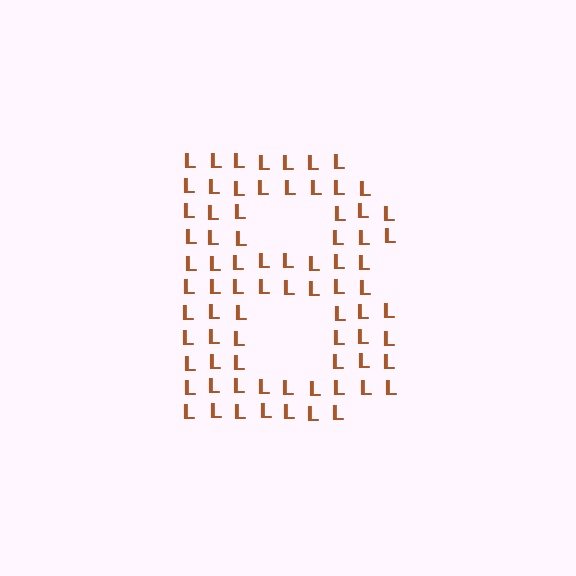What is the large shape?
The large shape is the letter B.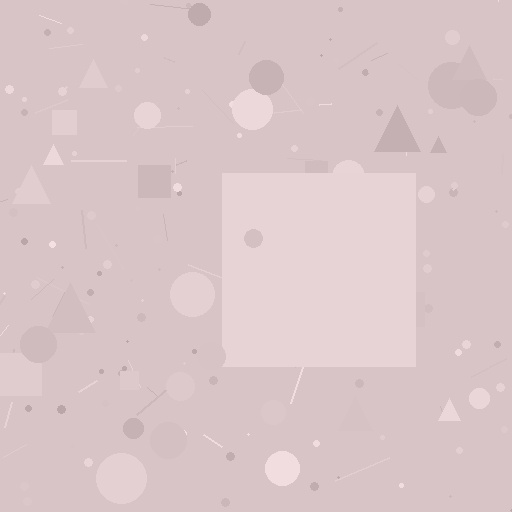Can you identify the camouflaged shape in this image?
The camouflaged shape is a square.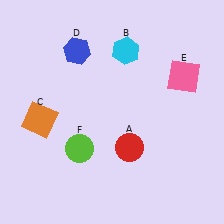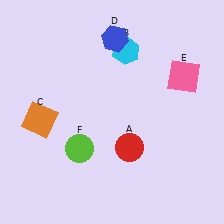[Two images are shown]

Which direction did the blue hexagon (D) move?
The blue hexagon (D) moved right.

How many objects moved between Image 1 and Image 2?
1 object moved between the two images.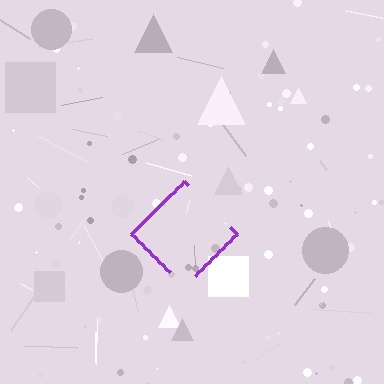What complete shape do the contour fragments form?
The contour fragments form a diamond.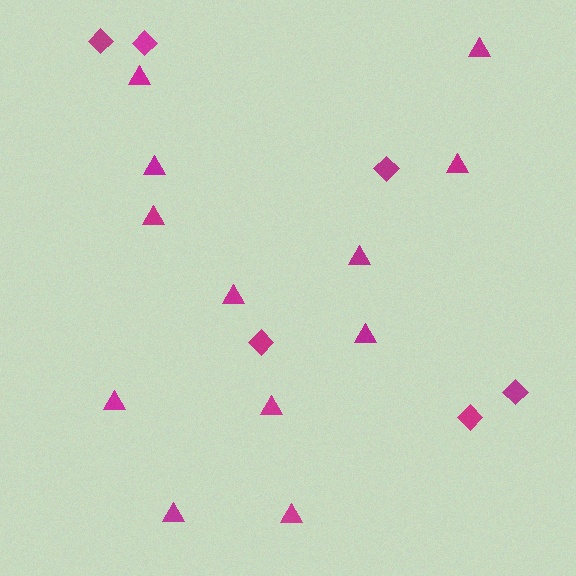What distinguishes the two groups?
There are 2 groups: one group of diamonds (6) and one group of triangles (12).